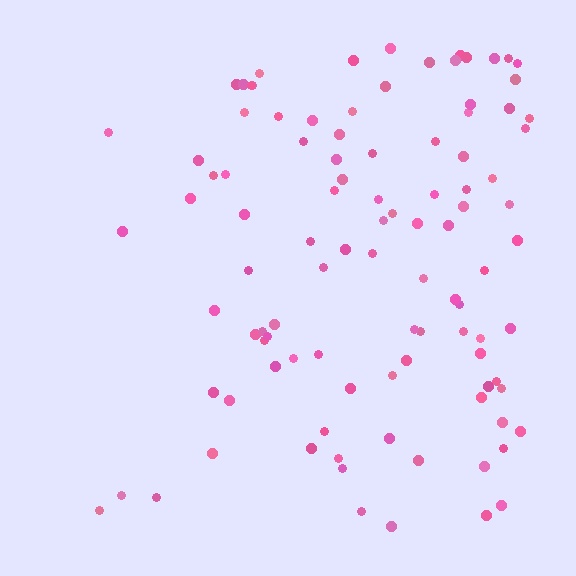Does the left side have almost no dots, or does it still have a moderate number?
Still a moderate number, just noticeably fewer than the right.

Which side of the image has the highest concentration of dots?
The right.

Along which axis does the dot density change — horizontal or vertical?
Horizontal.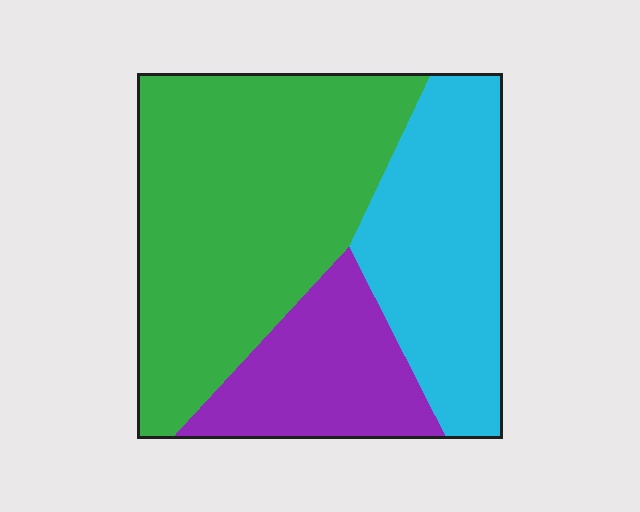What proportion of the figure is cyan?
Cyan takes up between a sixth and a third of the figure.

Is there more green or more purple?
Green.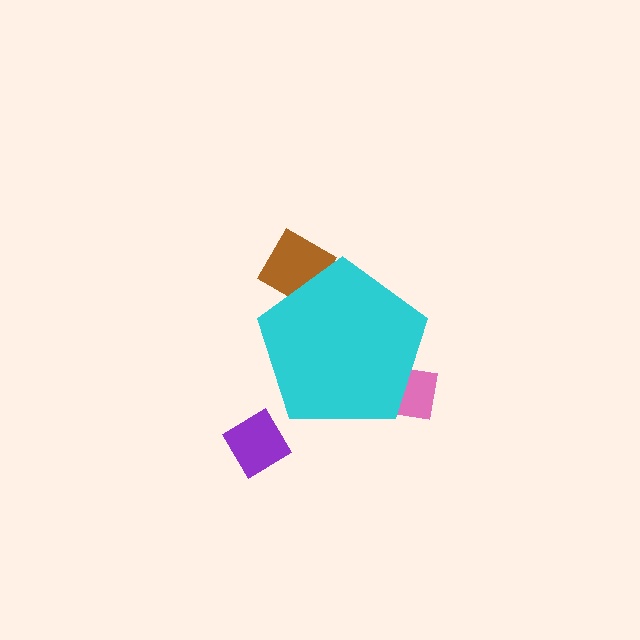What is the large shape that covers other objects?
A cyan pentagon.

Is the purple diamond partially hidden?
No, the purple diamond is fully visible.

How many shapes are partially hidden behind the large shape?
2 shapes are partially hidden.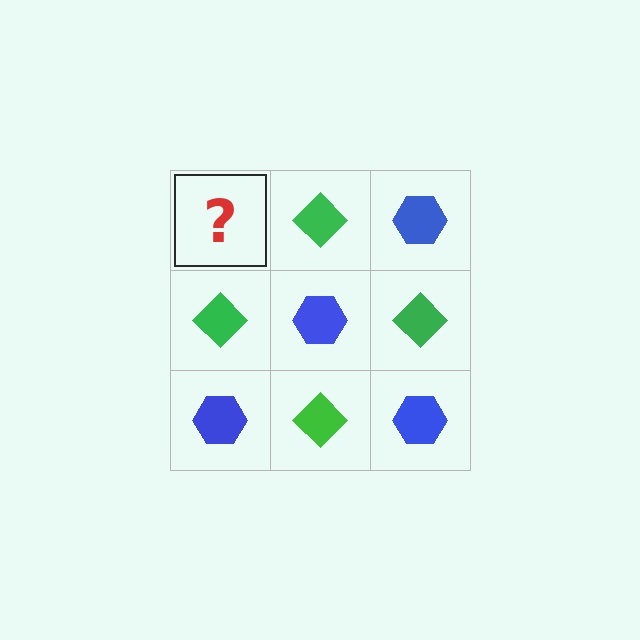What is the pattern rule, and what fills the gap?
The rule is that it alternates blue hexagon and green diamond in a checkerboard pattern. The gap should be filled with a blue hexagon.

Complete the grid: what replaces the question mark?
The question mark should be replaced with a blue hexagon.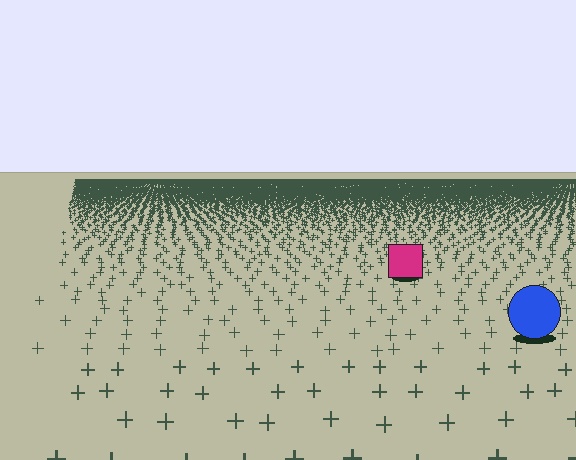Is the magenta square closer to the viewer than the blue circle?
No. The blue circle is closer — you can tell from the texture gradient: the ground texture is coarser near it.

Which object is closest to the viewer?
The blue circle is closest. The texture marks near it are larger and more spread out.